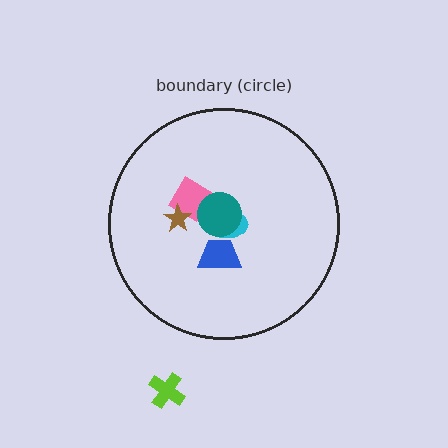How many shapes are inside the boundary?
5 inside, 1 outside.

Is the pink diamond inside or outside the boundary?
Inside.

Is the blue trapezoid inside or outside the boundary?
Inside.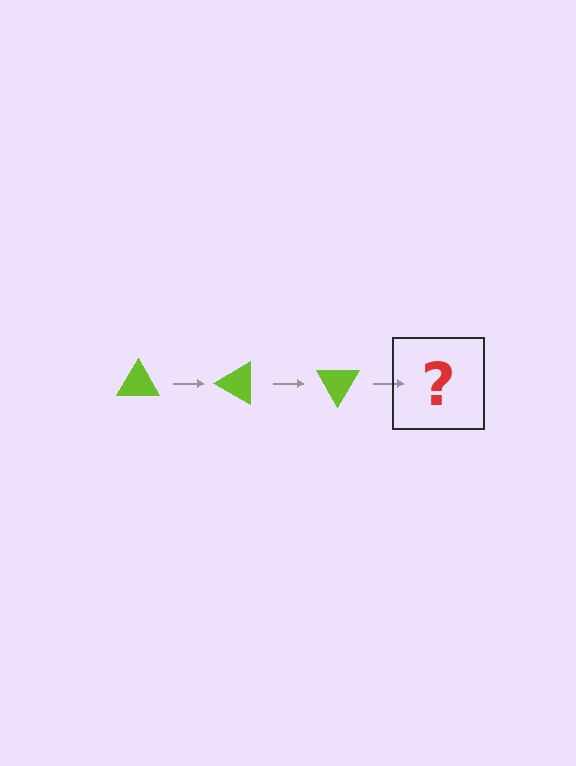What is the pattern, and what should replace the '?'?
The pattern is that the triangle rotates 30 degrees each step. The '?' should be a lime triangle rotated 90 degrees.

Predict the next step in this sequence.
The next step is a lime triangle rotated 90 degrees.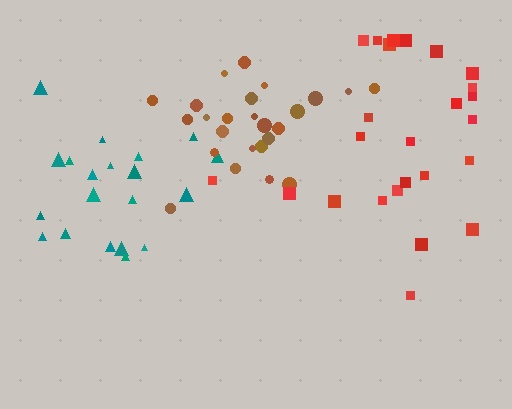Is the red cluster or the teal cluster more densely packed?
Teal.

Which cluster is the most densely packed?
Brown.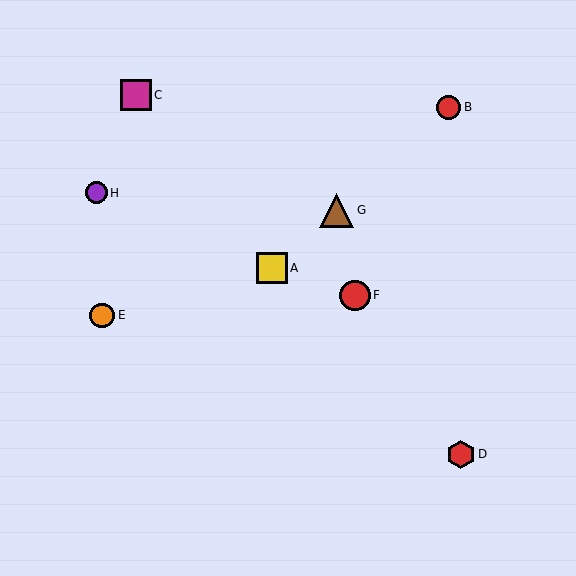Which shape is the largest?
The brown triangle (labeled G) is the largest.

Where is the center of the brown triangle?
The center of the brown triangle is at (337, 211).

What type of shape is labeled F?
Shape F is a red circle.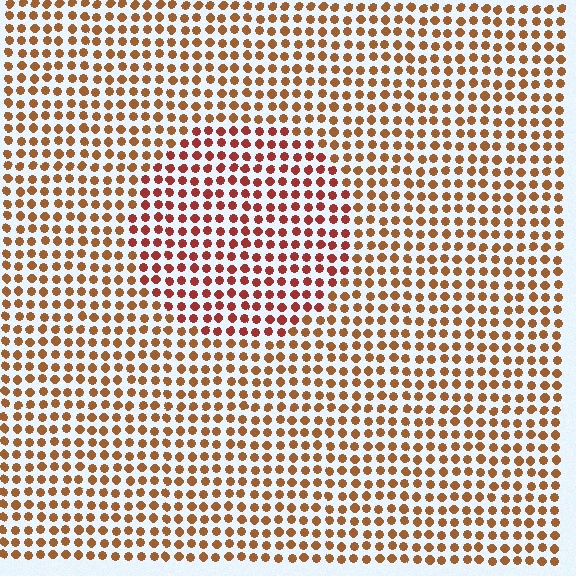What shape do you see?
I see a circle.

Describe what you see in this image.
The image is filled with small brown elements in a uniform arrangement. A circle-shaped region is visible where the elements are tinted to a slightly different hue, forming a subtle color boundary.